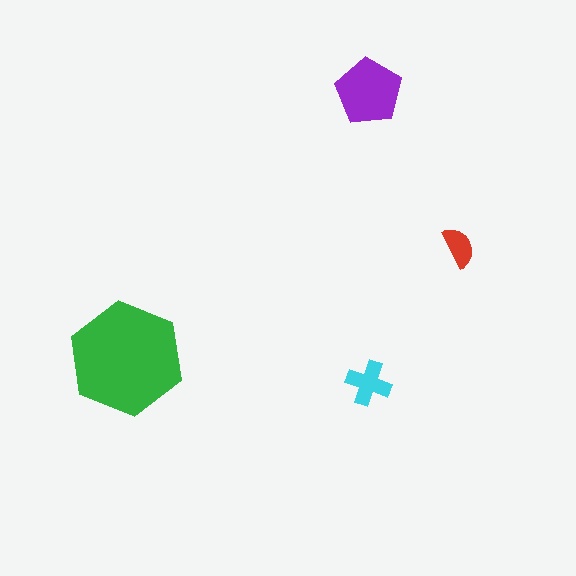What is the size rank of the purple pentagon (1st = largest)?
2nd.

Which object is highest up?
The purple pentagon is topmost.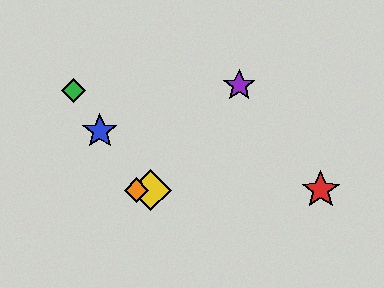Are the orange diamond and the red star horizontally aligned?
Yes, both are at y≈190.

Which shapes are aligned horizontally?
The red star, the yellow diamond, the orange diamond are aligned horizontally.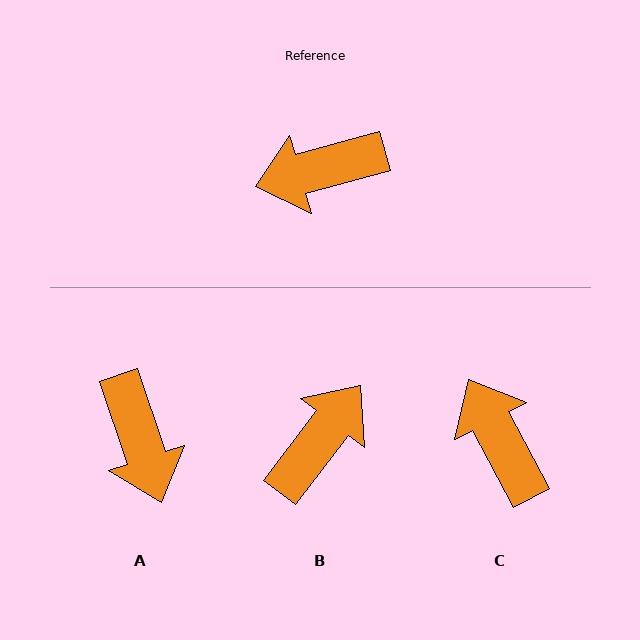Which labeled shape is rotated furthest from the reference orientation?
B, about 142 degrees away.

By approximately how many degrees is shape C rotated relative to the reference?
Approximately 77 degrees clockwise.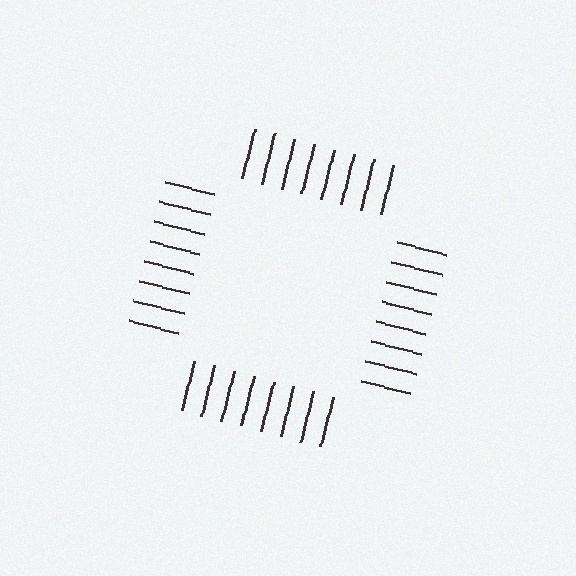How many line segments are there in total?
32 — 8 along each of the 4 edges.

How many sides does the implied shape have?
4 sides — the line-ends trace a square.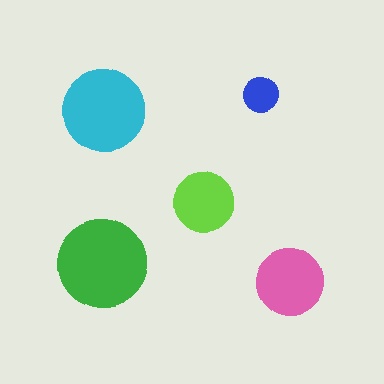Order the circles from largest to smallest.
the green one, the cyan one, the pink one, the lime one, the blue one.